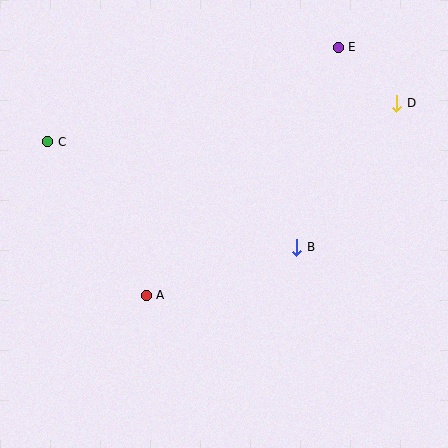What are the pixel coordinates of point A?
Point A is at (146, 295).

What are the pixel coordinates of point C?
Point C is at (47, 142).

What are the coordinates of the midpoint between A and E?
The midpoint between A and E is at (242, 171).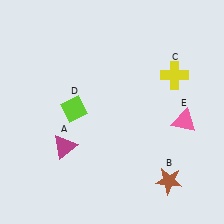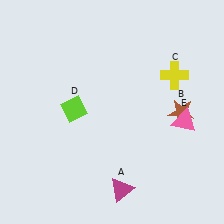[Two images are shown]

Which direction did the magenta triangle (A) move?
The magenta triangle (A) moved right.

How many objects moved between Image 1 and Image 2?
2 objects moved between the two images.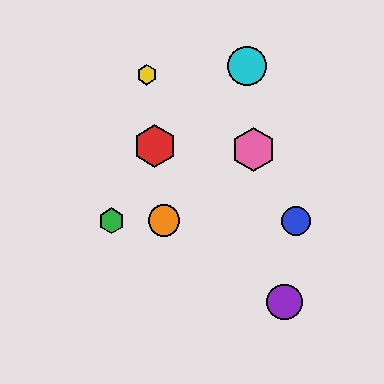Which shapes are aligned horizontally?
The blue circle, the green hexagon, the orange circle are aligned horizontally.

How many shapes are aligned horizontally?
3 shapes (the blue circle, the green hexagon, the orange circle) are aligned horizontally.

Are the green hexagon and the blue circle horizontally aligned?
Yes, both are at y≈221.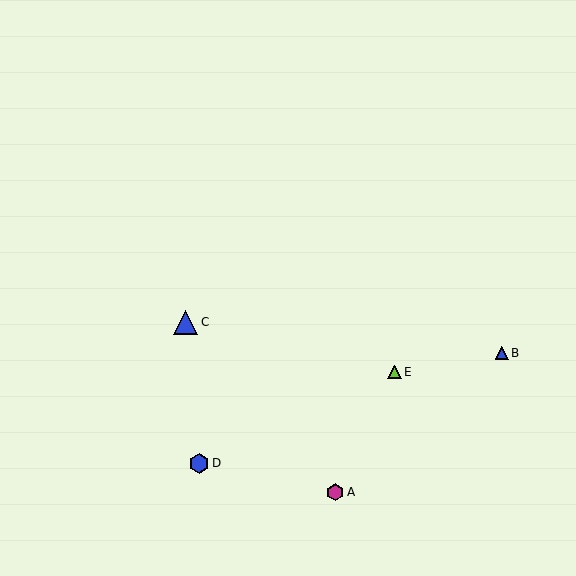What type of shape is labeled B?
Shape B is a blue triangle.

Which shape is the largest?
The blue triangle (labeled C) is the largest.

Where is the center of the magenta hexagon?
The center of the magenta hexagon is at (335, 492).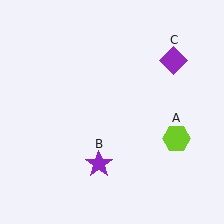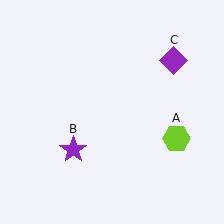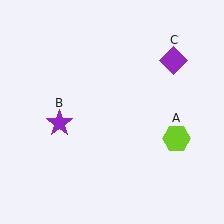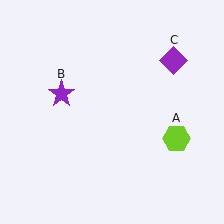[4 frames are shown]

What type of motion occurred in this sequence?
The purple star (object B) rotated clockwise around the center of the scene.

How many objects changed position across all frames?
1 object changed position: purple star (object B).